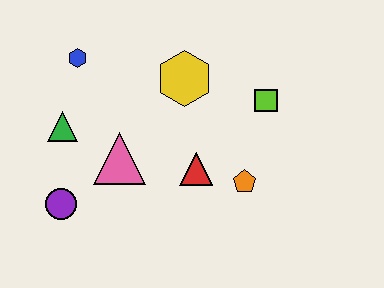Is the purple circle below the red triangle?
Yes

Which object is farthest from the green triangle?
The lime square is farthest from the green triangle.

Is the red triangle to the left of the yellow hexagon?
No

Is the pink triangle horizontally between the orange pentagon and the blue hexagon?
Yes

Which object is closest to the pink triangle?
The green triangle is closest to the pink triangle.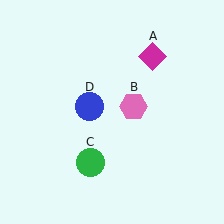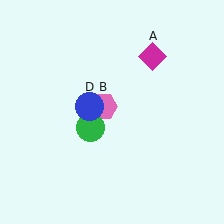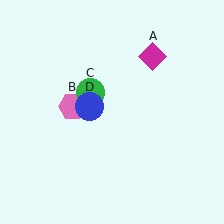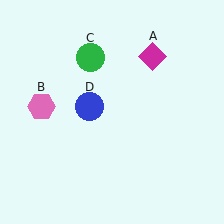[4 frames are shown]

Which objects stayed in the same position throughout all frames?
Magenta diamond (object A) and blue circle (object D) remained stationary.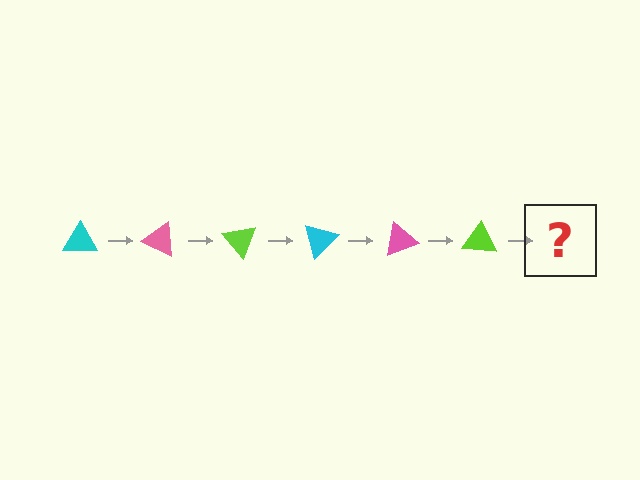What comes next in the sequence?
The next element should be a cyan triangle, rotated 150 degrees from the start.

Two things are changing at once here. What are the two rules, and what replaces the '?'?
The two rules are that it rotates 25 degrees each step and the color cycles through cyan, pink, and lime. The '?' should be a cyan triangle, rotated 150 degrees from the start.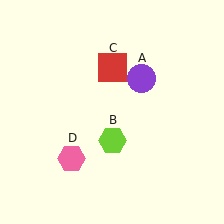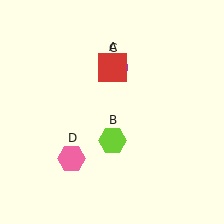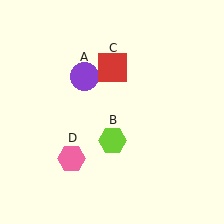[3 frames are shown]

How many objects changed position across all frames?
1 object changed position: purple circle (object A).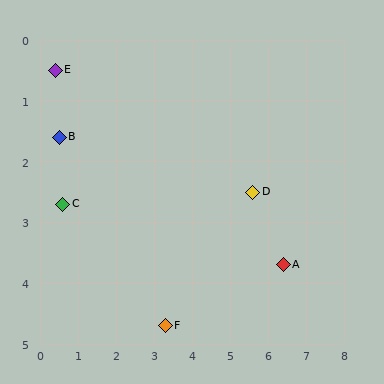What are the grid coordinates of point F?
Point F is at approximately (3.3, 4.7).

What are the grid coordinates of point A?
Point A is at approximately (6.4, 3.7).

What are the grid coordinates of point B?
Point B is at approximately (0.5, 1.6).